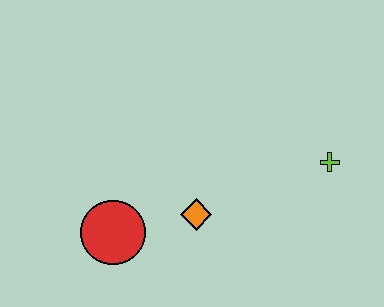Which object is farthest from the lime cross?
The red circle is farthest from the lime cross.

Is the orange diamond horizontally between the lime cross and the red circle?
Yes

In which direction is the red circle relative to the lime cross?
The red circle is to the left of the lime cross.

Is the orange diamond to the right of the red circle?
Yes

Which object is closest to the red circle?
The orange diamond is closest to the red circle.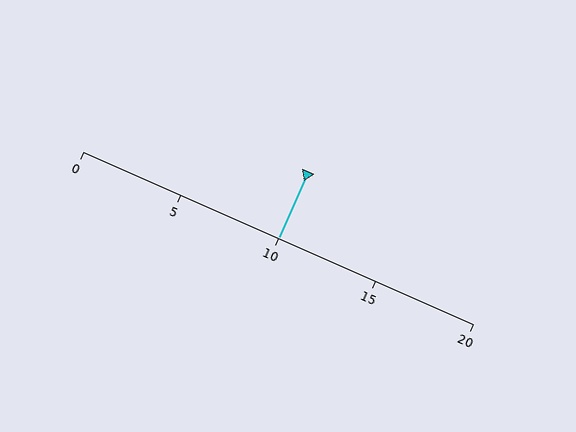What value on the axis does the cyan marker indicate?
The marker indicates approximately 10.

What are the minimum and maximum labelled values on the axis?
The axis runs from 0 to 20.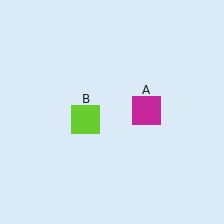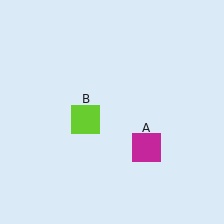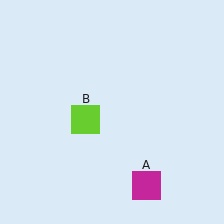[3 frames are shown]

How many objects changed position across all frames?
1 object changed position: magenta square (object A).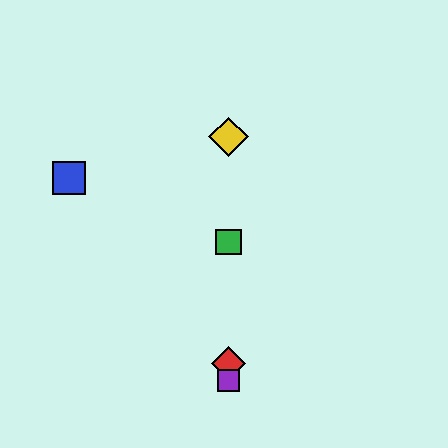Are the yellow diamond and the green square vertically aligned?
Yes, both are at x≈228.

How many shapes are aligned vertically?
4 shapes (the red diamond, the green square, the yellow diamond, the purple square) are aligned vertically.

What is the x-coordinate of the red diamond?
The red diamond is at x≈228.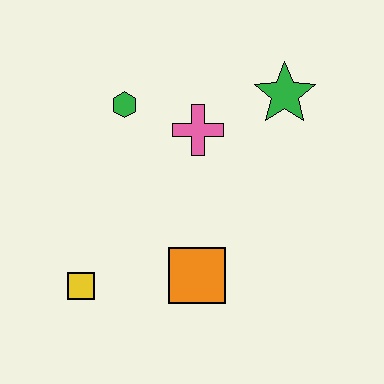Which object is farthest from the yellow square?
The green star is farthest from the yellow square.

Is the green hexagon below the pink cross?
No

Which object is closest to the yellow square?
The orange square is closest to the yellow square.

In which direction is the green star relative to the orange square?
The green star is above the orange square.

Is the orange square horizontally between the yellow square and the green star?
Yes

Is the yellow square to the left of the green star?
Yes